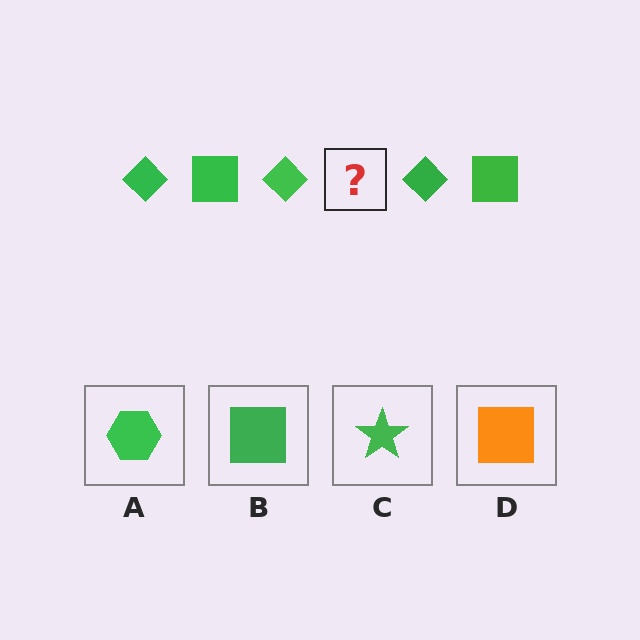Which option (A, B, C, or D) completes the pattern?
B.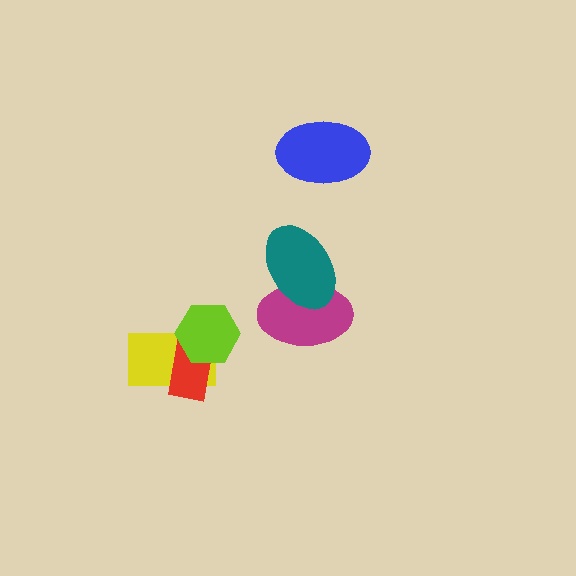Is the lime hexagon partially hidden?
No, no other shape covers it.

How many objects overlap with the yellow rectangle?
2 objects overlap with the yellow rectangle.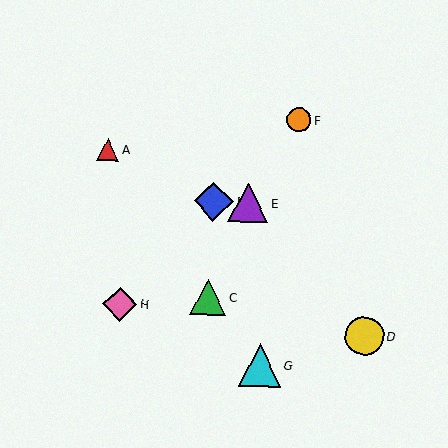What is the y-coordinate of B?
Object B is at y≈202.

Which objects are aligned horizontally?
Objects B, E are aligned horizontally.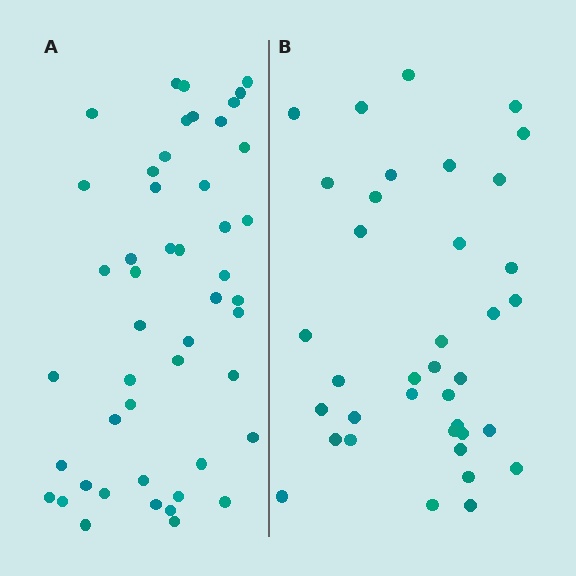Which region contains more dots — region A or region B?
Region A (the left region) has more dots.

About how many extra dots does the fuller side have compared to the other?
Region A has roughly 12 or so more dots than region B.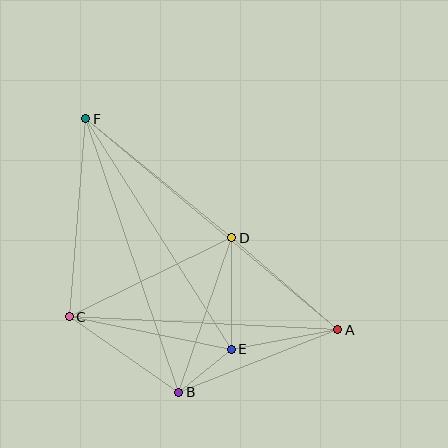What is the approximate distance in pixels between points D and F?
The distance between D and F is approximately 188 pixels.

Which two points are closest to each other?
Points B and E are closest to each other.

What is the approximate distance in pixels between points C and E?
The distance between C and E is approximately 165 pixels.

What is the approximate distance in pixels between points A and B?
The distance between A and B is approximately 171 pixels.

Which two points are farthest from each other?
Points A and F are farthest from each other.